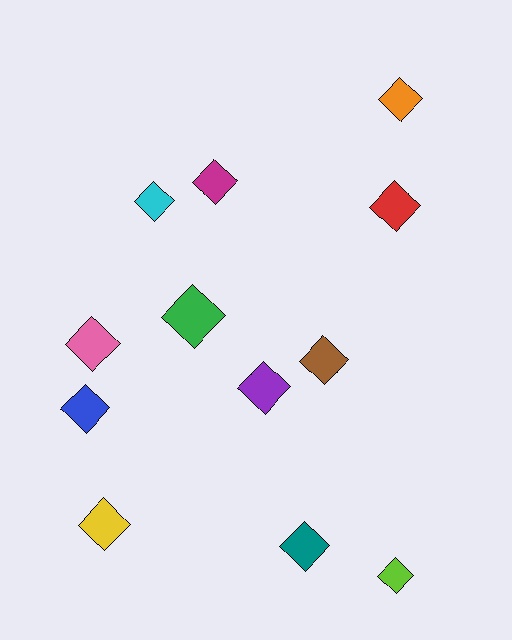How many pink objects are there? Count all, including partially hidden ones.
There is 1 pink object.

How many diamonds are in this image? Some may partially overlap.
There are 12 diamonds.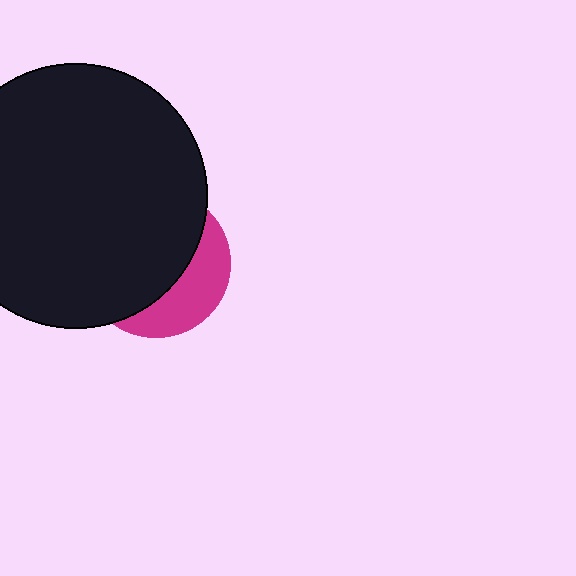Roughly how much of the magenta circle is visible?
A small part of it is visible (roughly 33%).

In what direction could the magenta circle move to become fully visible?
The magenta circle could move toward the lower-right. That would shift it out from behind the black circle entirely.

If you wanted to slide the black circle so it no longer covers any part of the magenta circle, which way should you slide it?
Slide it toward the upper-left — that is the most direct way to separate the two shapes.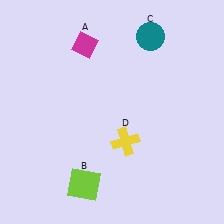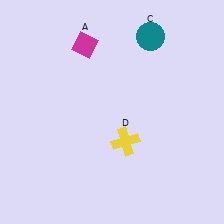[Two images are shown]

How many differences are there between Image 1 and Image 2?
There is 1 difference between the two images.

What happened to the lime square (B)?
The lime square (B) was removed in Image 2. It was in the bottom-left area of Image 1.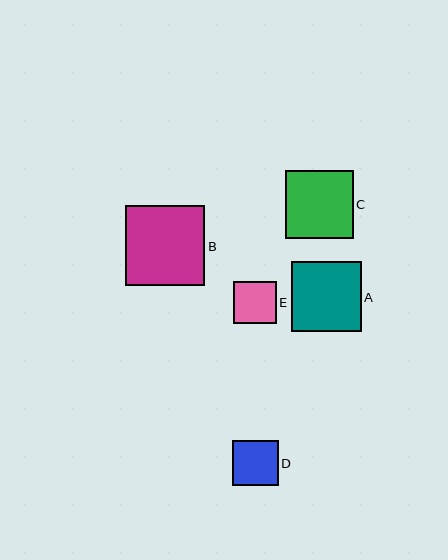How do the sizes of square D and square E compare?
Square D and square E are approximately the same size.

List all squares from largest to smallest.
From largest to smallest: B, A, C, D, E.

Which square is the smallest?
Square E is the smallest with a size of approximately 43 pixels.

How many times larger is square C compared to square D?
Square C is approximately 1.5 times the size of square D.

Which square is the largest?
Square B is the largest with a size of approximately 80 pixels.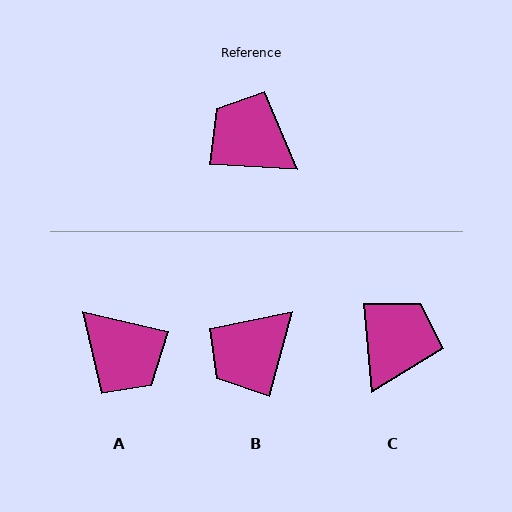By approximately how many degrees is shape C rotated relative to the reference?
Approximately 82 degrees clockwise.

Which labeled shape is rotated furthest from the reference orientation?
A, about 170 degrees away.